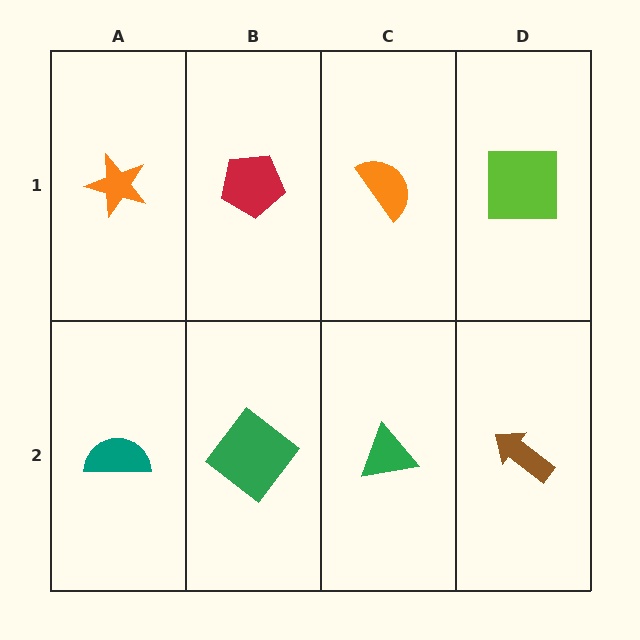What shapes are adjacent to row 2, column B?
A red pentagon (row 1, column B), a teal semicircle (row 2, column A), a green triangle (row 2, column C).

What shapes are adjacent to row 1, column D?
A brown arrow (row 2, column D), an orange semicircle (row 1, column C).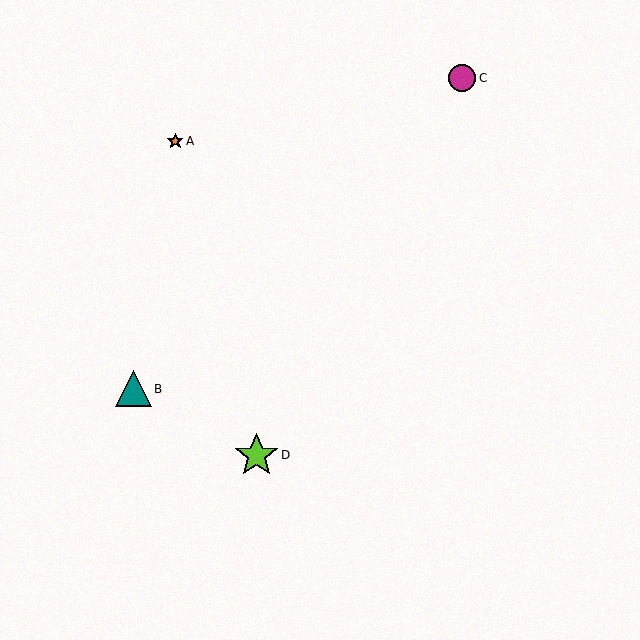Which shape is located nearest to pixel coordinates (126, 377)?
The teal triangle (labeled B) at (133, 389) is nearest to that location.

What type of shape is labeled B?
Shape B is a teal triangle.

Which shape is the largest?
The lime star (labeled D) is the largest.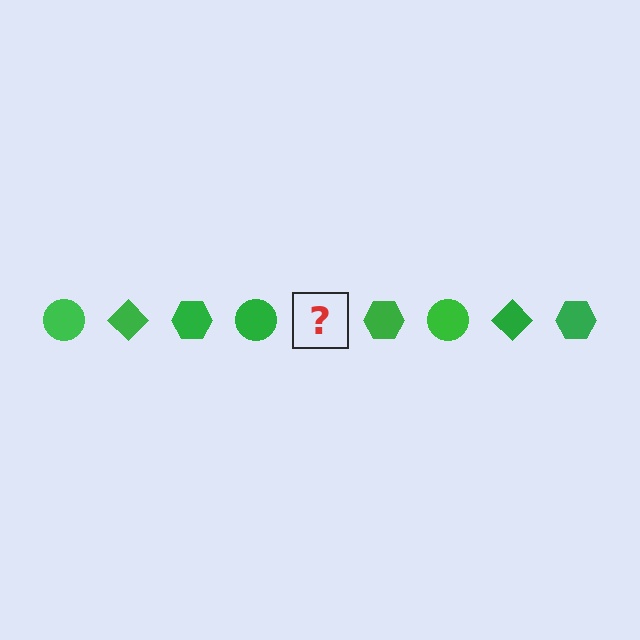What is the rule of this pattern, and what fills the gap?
The rule is that the pattern cycles through circle, diamond, hexagon shapes in green. The gap should be filled with a green diamond.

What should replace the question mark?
The question mark should be replaced with a green diamond.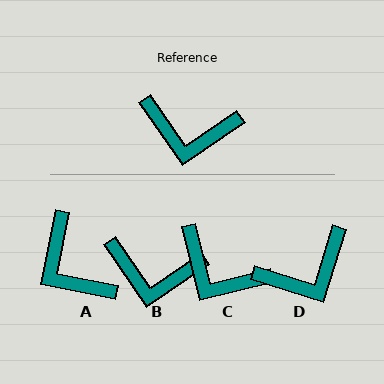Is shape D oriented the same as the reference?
No, it is off by about 38 degrees.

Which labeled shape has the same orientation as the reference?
B.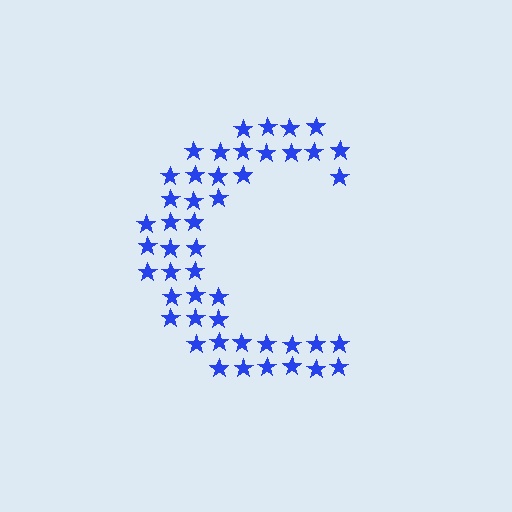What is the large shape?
The large shape is the letter C.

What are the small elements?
The small elements are stars.